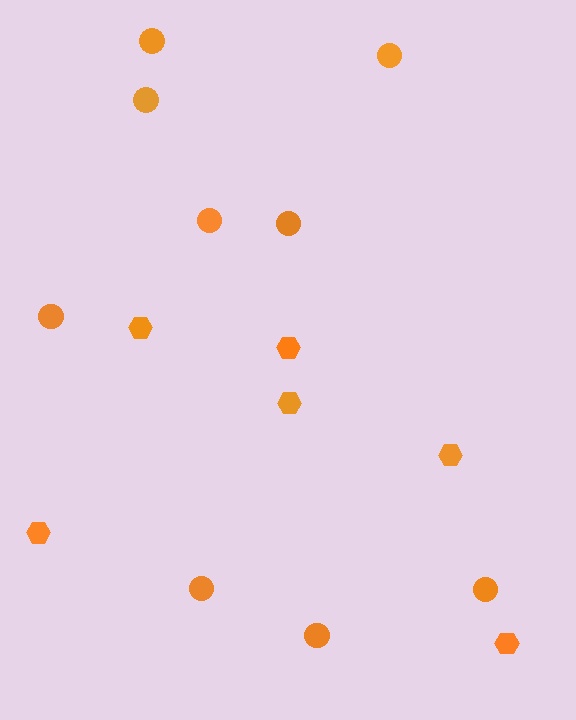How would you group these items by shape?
There are 2 groups: one group of circles (9) and one group of hexagons (6).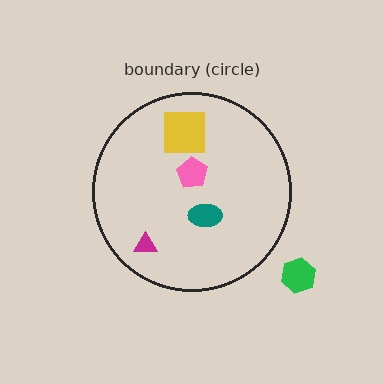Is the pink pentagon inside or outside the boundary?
Inside.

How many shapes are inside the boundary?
4 inside, 1 outside.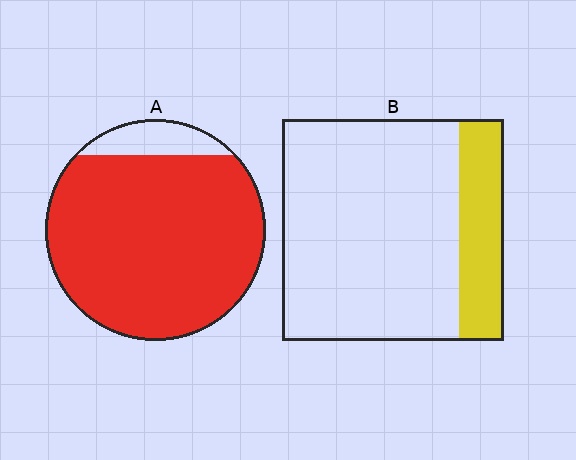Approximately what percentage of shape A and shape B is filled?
A is approximately 90% and B is approximately 20%.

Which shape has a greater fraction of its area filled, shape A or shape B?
Shape A.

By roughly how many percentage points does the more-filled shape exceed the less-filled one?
By roughly 70 percentage points (A over B).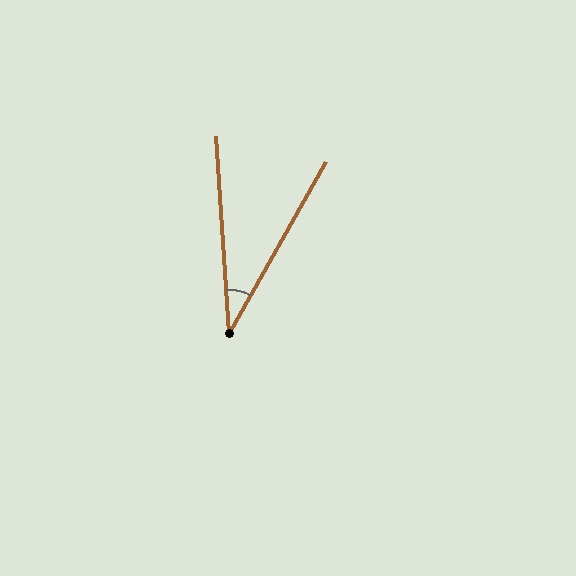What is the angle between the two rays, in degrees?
Approximately 33 degrees.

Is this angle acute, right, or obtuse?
It is acute.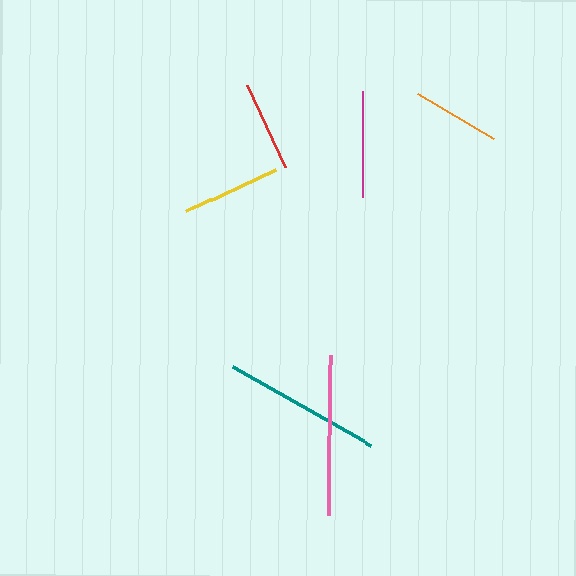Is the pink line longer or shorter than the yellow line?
The pink line is longer than the yellow line.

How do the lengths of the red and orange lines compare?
The red and orange lines are approximately the same length.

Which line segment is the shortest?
The orange line is the shortest at approximately 89 pixels.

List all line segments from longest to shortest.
From longest to shortest: pink, teal, magenta, yellow, red, orange.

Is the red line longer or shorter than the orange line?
The red line is longer than the orange line.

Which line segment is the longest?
The pink line is the longest at approximately 160 pixels.